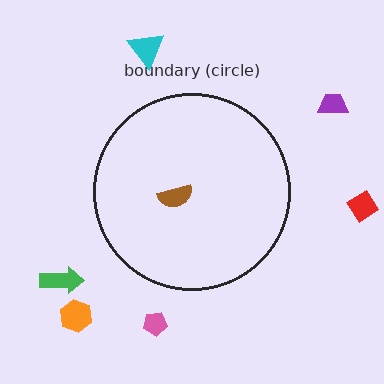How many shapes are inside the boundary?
1 inside, 6 outside.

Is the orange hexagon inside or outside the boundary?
Outside.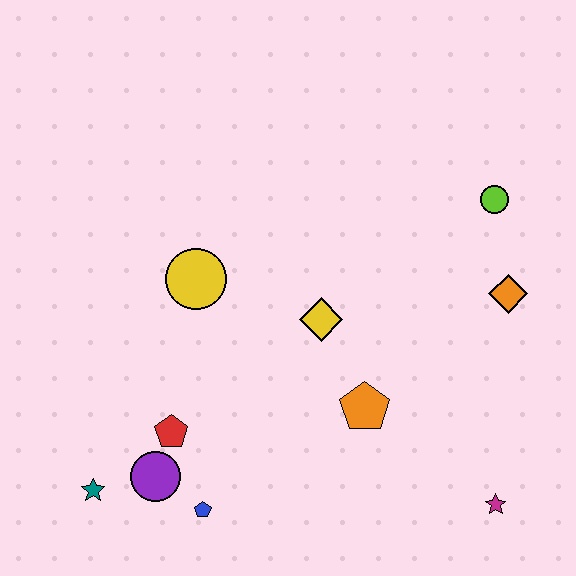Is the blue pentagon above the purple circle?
No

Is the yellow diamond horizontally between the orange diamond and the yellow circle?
Yes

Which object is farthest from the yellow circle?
The magenta star is farthest from the yellow circle.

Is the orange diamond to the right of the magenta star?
Yes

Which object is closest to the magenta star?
The orange pentagon is closest to the magenta star.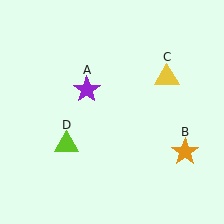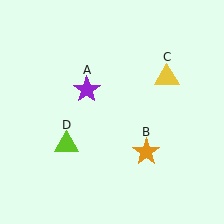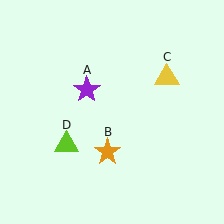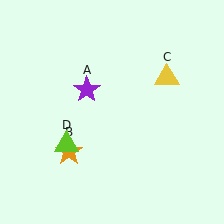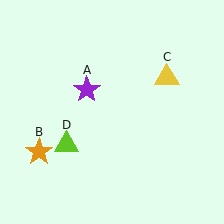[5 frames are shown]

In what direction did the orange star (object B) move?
The orange star (object B) moved left.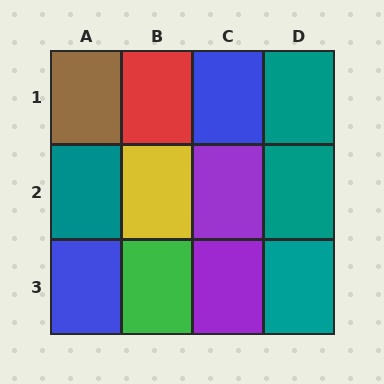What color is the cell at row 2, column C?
Purple.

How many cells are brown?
1 cell is brown.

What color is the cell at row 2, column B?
Yellow.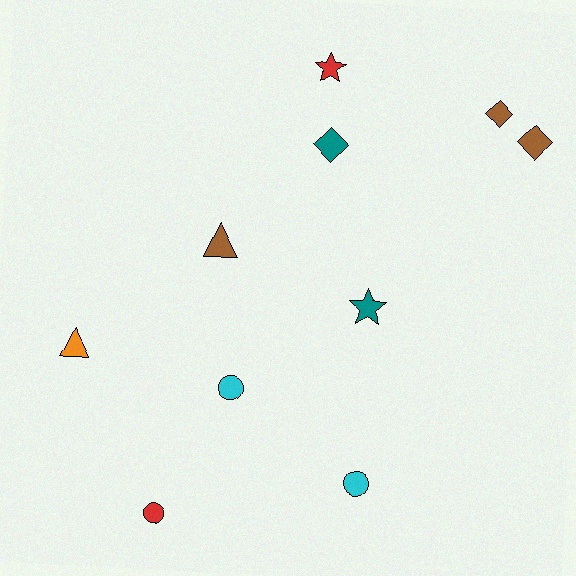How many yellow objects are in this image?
There are no yellow objects.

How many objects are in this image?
There are 10 objects.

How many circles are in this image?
There are 3 circles.